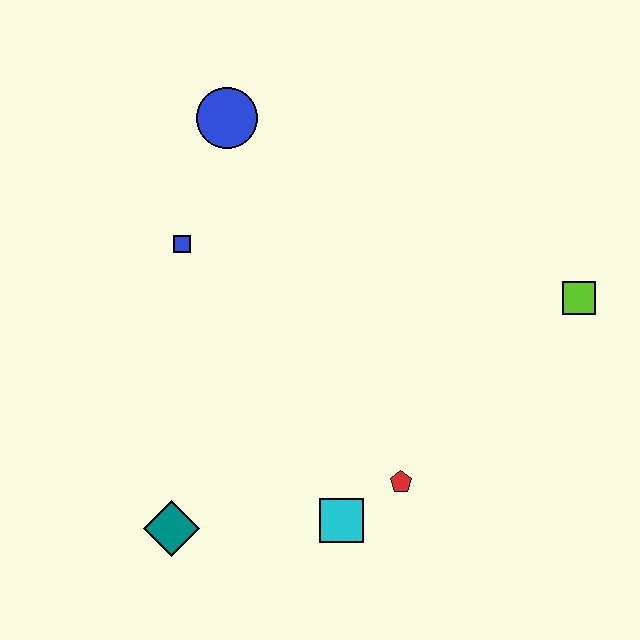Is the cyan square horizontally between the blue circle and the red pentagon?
Yes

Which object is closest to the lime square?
The red pentagon is closest to the lime square.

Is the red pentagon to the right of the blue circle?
Yes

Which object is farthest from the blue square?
The lime square is farthest from the blue square.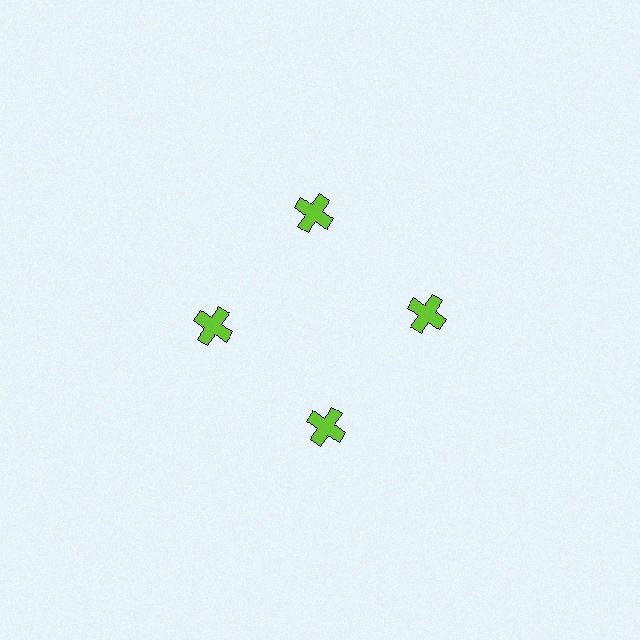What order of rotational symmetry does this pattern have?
This pattern has 4-fold rotational symmetry.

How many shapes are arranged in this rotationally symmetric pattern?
There are 4 shapes, arranged in 4 groups of 1.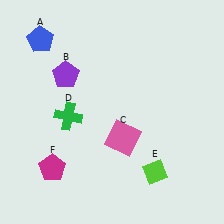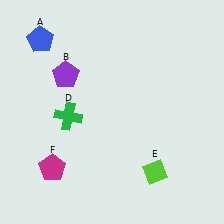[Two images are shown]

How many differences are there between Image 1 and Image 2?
There is 1 difference between the two images.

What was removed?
The pink square (C) was removed in Image 2.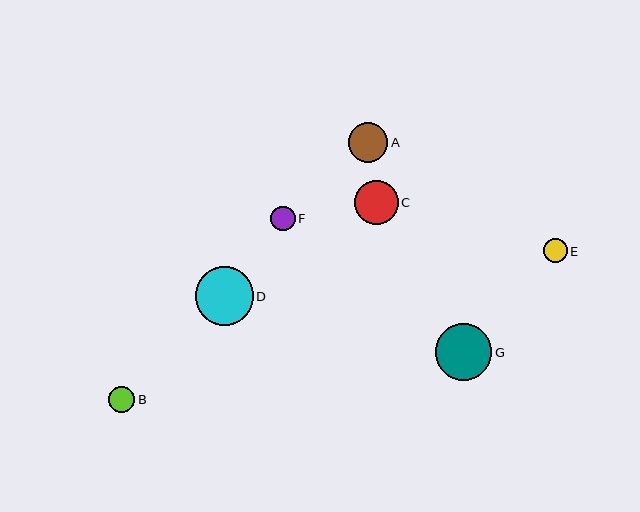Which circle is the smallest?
Circle E is the smallest with a size of approximately 24 pixels.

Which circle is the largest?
Circle D is the largest with a size of approximately 58 pixels.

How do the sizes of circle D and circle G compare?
Circle D and circle G are approximately the same size.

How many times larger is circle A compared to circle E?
Circle A is approximately 1.7 times the size of circle E.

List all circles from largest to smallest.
From largest to smallest: D, G, C, A, B, F, E.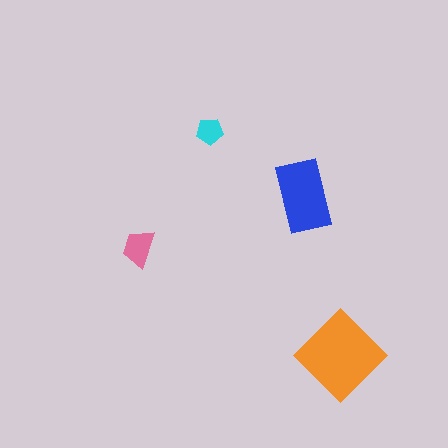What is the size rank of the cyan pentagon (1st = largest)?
4th.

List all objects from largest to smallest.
The orange diamond, the blue rectangle, the pink trapezoid, the cyan pentagon.